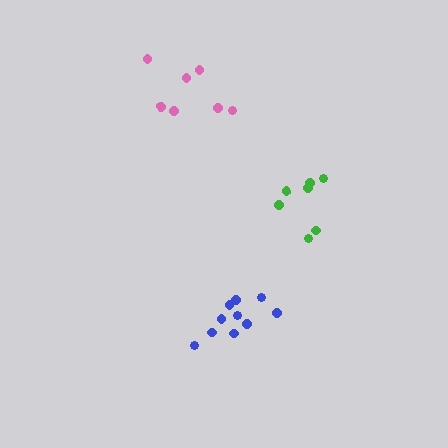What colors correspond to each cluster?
The clusters are colored: blue, green, pink.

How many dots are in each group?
Group 1: 10 dots, Group 2: 7 dots, Group 3: 7 dots (24 total).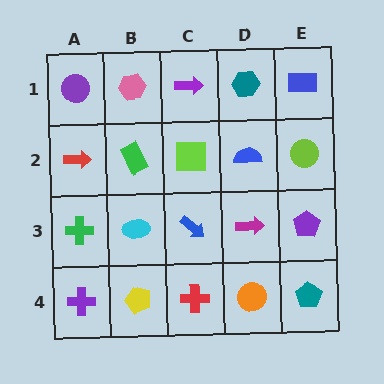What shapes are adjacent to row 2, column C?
A purple arrow (row 1, column C), a blue arrow (row 3, column C), a green rectangle (row 2, column B), a blue semicircle (row 2, column D).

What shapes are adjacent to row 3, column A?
A red arrow (row 2, column A), a purple cross (row 4, column A), a cyan ellipse (row 3, column B).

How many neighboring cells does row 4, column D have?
3.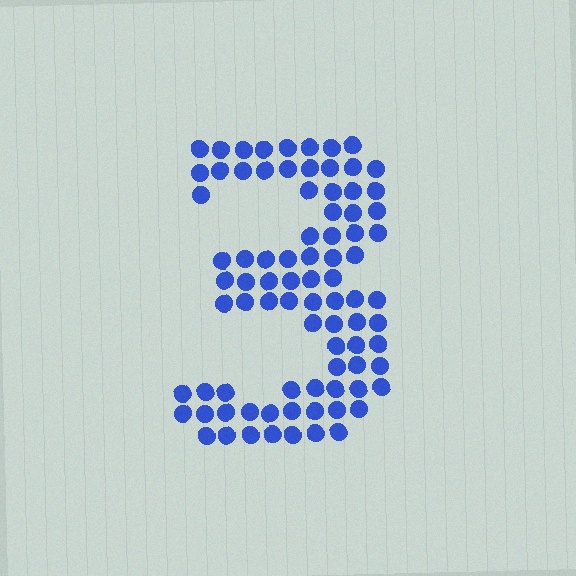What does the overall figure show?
The overall figure shows the digit 3.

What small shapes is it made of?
It is made of small circles.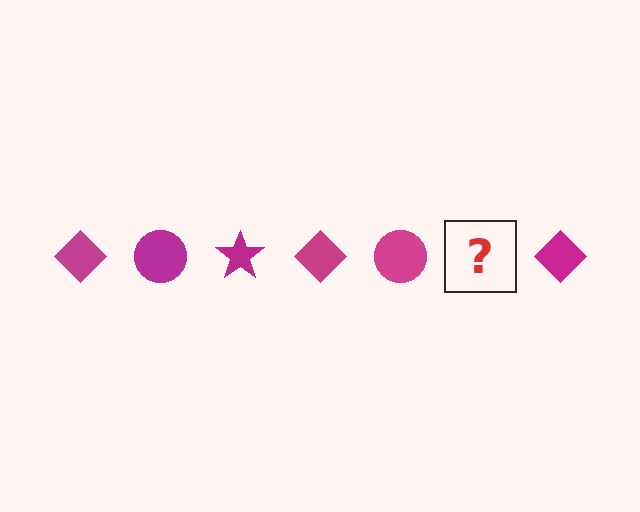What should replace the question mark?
The question mark should be replaced with a magenta star.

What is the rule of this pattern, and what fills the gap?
The rule is that the pattern cycles through diamond, circle, star shapes in magenta. The gap should be filled with a magenta star.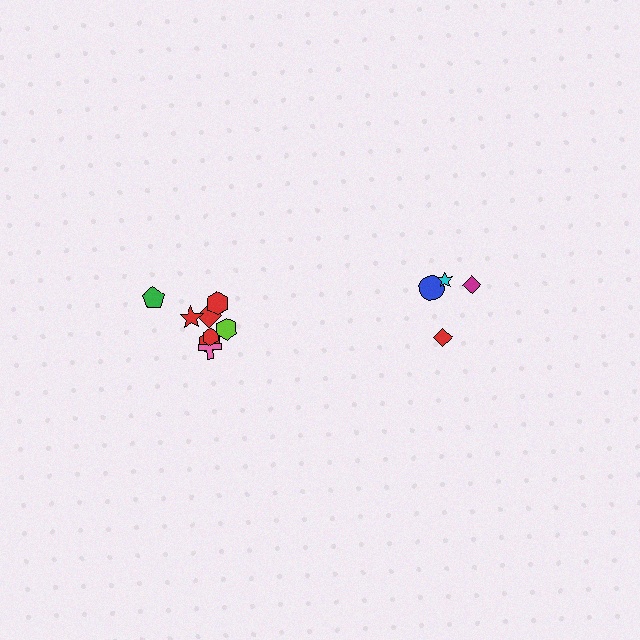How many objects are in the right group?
There are 4 objects.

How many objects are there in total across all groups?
There are 12 objects.